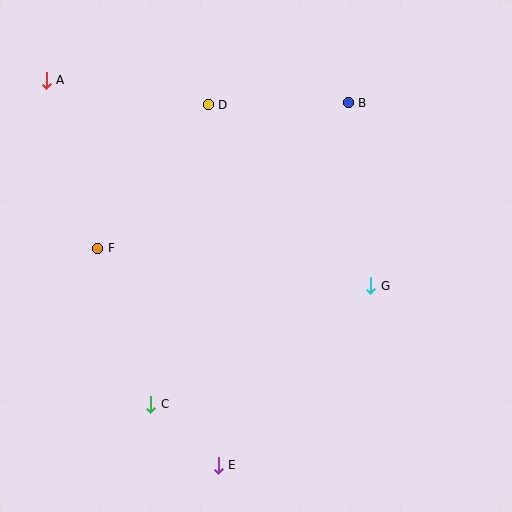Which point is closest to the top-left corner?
Point A is closest to the top-left corner.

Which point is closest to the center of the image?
Point G at (371, 286) is closest to the center.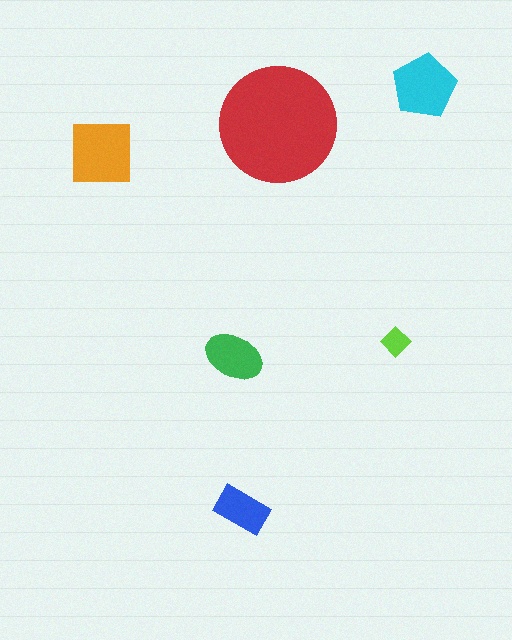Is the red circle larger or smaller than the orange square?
Larger.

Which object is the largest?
The red circle.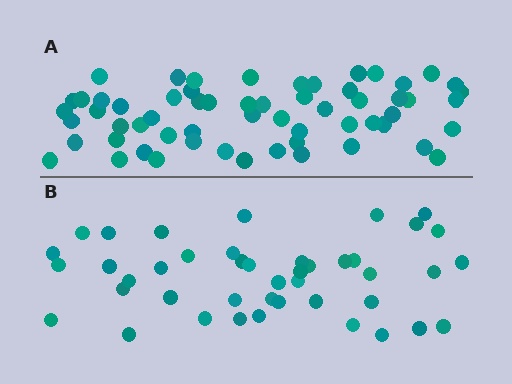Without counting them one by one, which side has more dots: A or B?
Region A (the top region) has more dots.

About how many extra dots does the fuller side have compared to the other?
Region A has approximately 15 more dots than region B.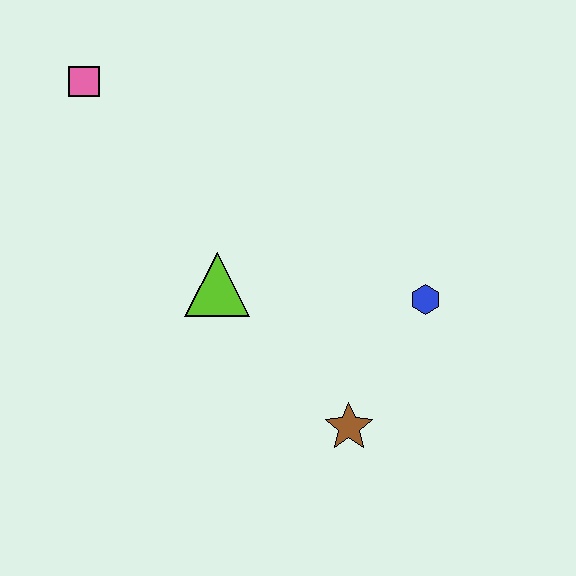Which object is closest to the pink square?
The lime triangle is closest to the pink square.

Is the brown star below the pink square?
Yes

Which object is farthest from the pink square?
The brown star is farthest from the pink square.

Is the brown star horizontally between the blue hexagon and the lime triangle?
Yes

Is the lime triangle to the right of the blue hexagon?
No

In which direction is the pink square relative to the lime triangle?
The pink square is above the lime triangle.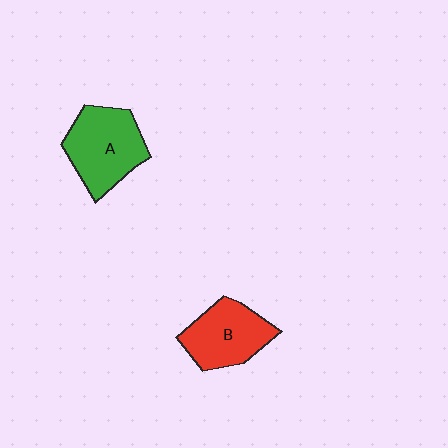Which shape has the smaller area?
Shape B (red).